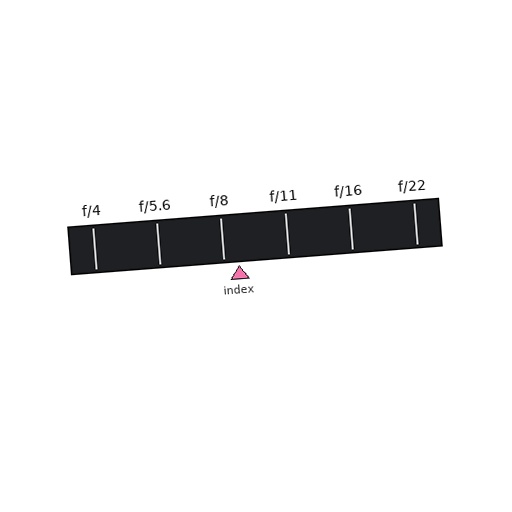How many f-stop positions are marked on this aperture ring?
There are 6 f-stop positions marked.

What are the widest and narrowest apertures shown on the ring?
The widest aperture shown is f/4 and the narrowest is f/22.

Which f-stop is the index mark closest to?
The index mark is closest to f/8.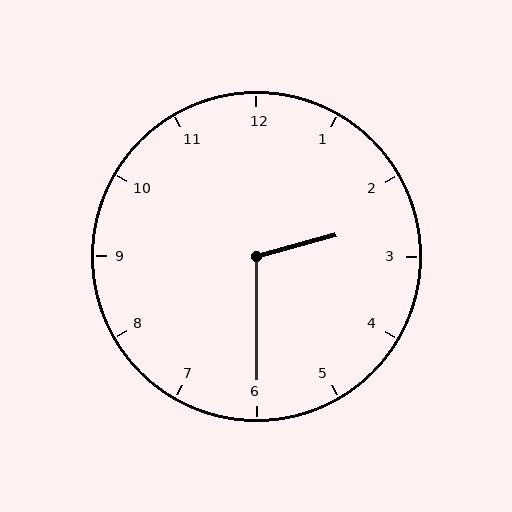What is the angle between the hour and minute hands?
Approximately 105 degrees.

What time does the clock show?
2:30.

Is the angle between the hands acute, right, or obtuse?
It is obtuse.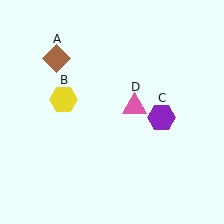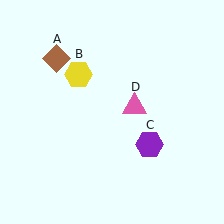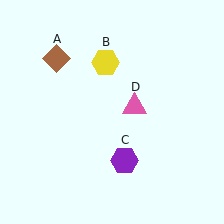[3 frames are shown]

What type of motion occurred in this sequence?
The yellow hexagon (object B), purple hexagon (object C) rotated clockwise around the center of the scene.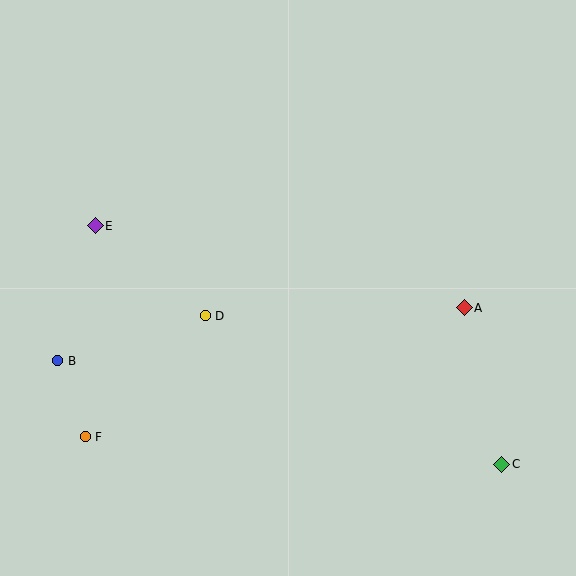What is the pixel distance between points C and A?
The distance between C and A is 161 pixels.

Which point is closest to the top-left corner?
Point E is closest to the top-left corner.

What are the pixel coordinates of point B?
Point B is at (58, 361).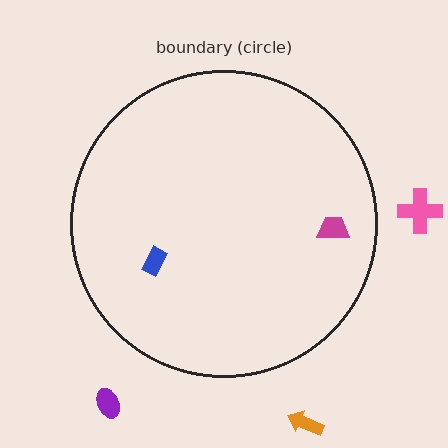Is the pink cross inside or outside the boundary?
Outside.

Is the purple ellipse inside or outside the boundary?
Outside.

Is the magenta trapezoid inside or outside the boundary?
Inside.